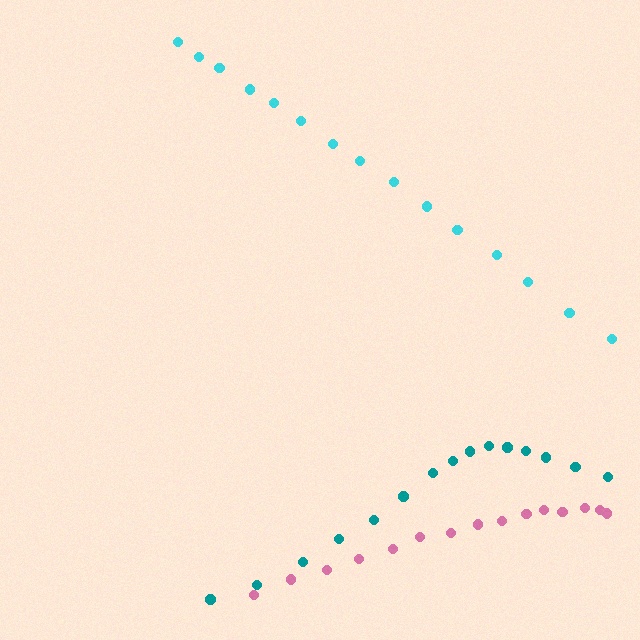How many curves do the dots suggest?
There are 3 distinct paths.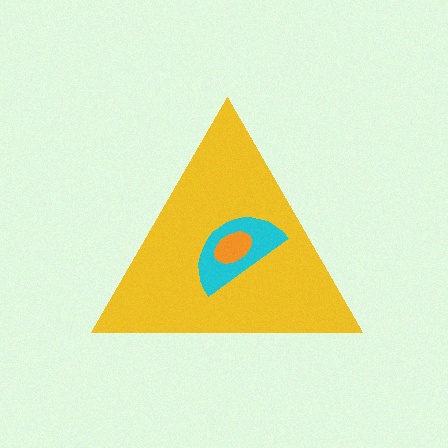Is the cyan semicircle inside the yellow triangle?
Yes.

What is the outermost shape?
The yellow triangle.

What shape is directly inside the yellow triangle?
The cyan semicircle.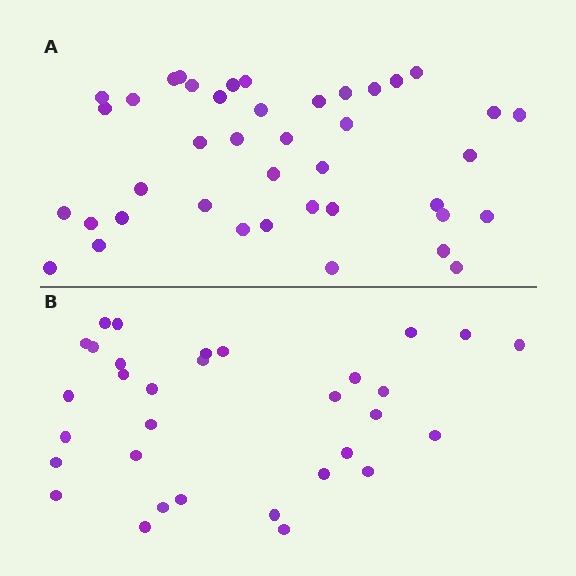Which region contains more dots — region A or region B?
Region A (the top region) has more dots.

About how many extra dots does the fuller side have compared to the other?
Region A has roughly 8 or so more dots than region B.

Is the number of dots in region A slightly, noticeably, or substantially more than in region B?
Region A has noticeably more, but not dramatically so. The ratio is roughly 1.3 to 1.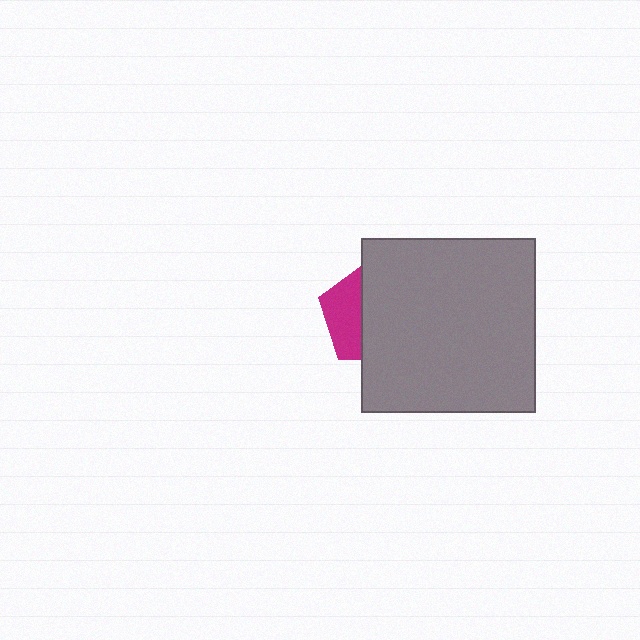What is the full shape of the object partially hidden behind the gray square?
The partially hidden object is a magenta pentagon.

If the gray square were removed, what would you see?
You would see the complete magenta pentagon.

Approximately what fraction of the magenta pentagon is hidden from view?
Roughly 63% of the magenta pentagon is hidden behind the gray square.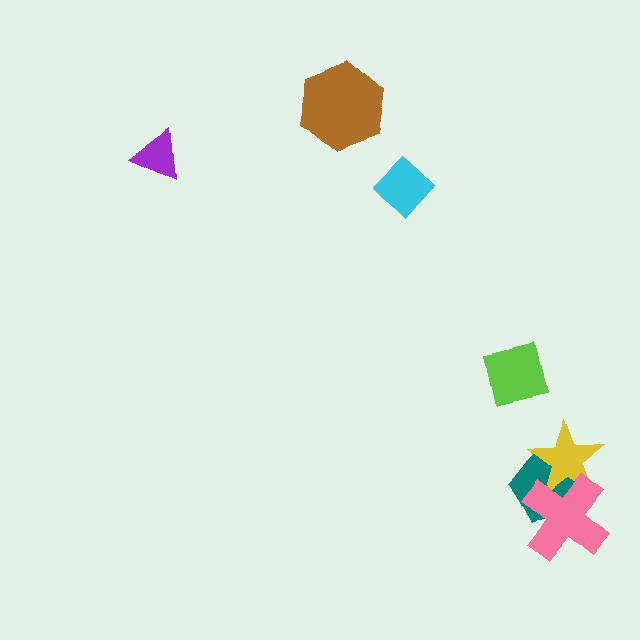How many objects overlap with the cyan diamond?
0 objects overlap with the cyan diamond.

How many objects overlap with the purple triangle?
0 objects overlap with the purple triangle.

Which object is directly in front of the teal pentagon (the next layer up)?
The yellow star is directly in front of the teal pentagon.